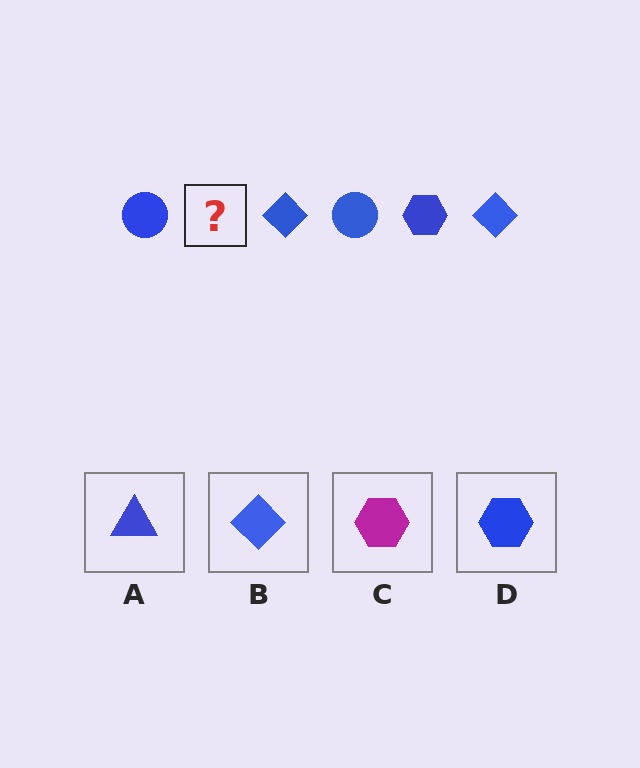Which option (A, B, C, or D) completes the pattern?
D.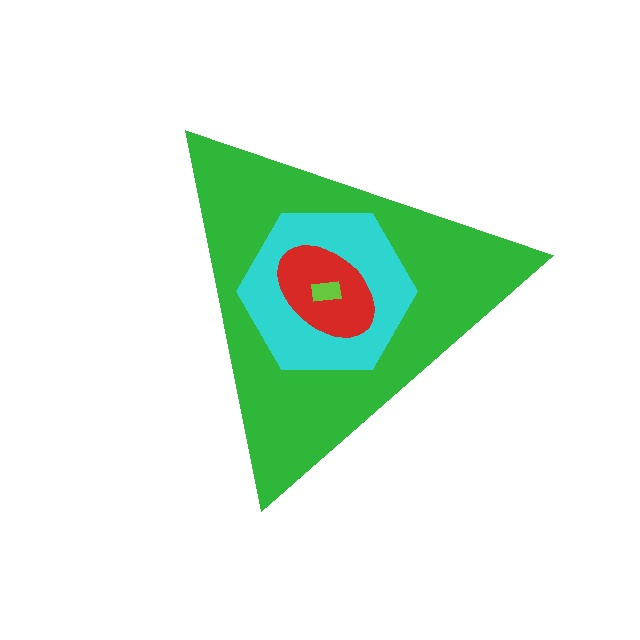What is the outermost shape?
The green triangle.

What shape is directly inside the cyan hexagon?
The red ellipse.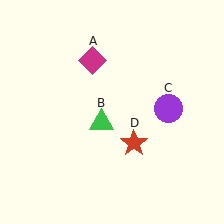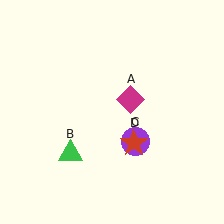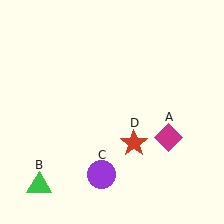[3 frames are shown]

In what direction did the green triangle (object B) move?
The green triangle (object B) moved down and to the left.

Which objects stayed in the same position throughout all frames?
Red star (object D) remained stationary.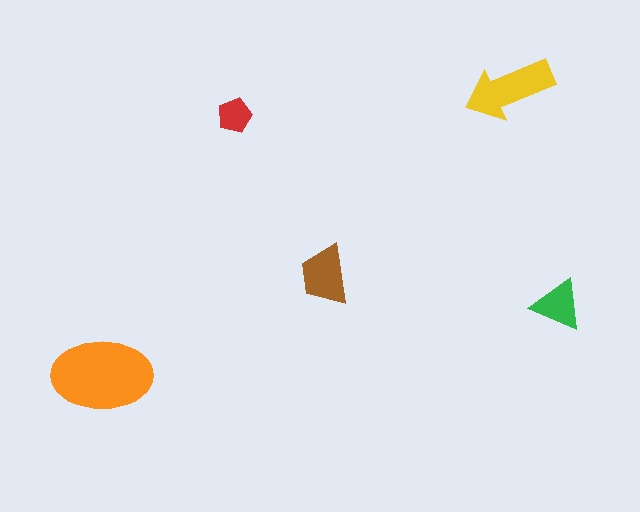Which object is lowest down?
The orange ellipse is bottommost.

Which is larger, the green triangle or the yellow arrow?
The yellow arrow.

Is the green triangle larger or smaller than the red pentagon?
Larger.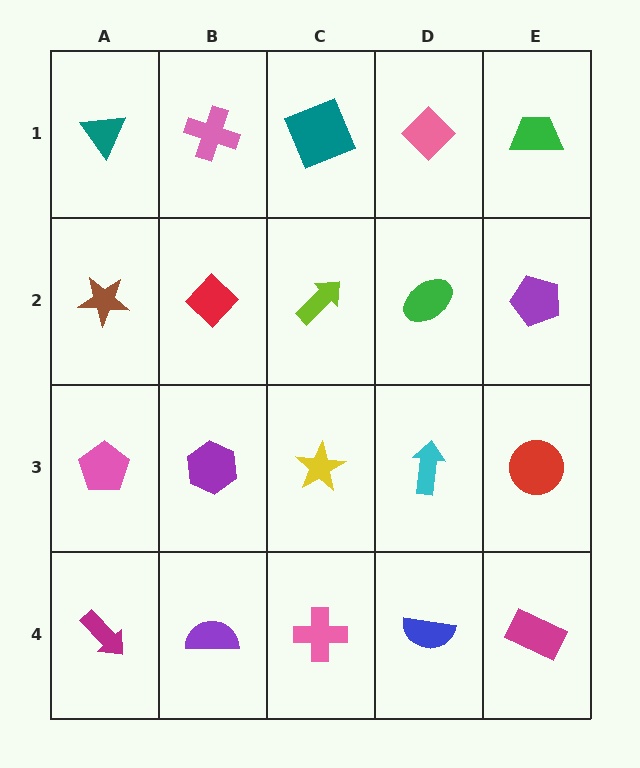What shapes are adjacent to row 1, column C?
A lime arrow (row 2, column C), a pink cross (row 1, column B), a pink diamond (row 1, column D).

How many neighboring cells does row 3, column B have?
4.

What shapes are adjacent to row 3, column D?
A green ellipse (row 2, column D), a blue semicircle (row 4, column D), a yellow star (row 3, column C), a red circle (row 3, column E).